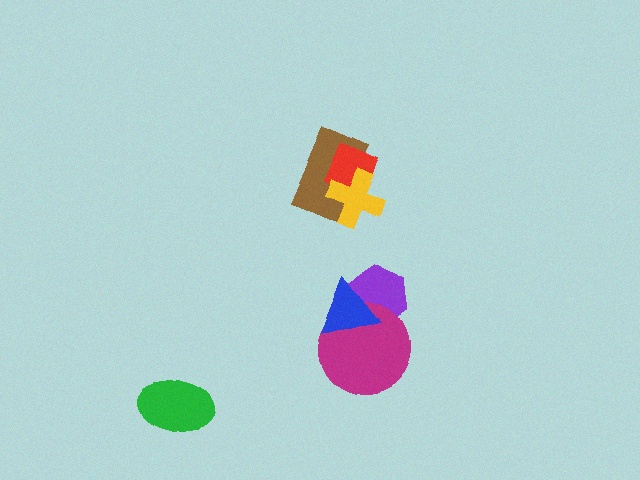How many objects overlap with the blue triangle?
2 objects overlap with the blue triangle.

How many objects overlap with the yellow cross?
2 objects overlap with the yellow cross.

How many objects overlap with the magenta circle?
2 objects overlap with the magenta circle.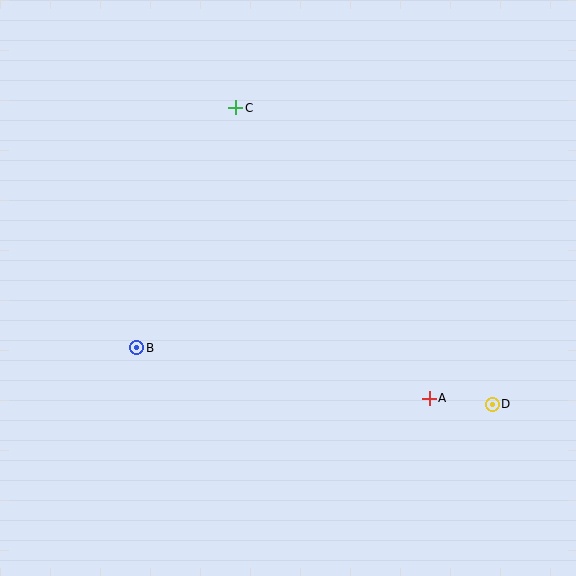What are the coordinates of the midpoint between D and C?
The midpoint between D and C is at (364, 256).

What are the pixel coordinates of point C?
Point C is at (236, 108).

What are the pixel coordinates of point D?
Point D is at (492, 404).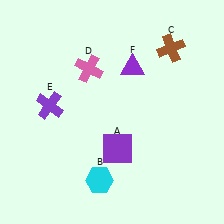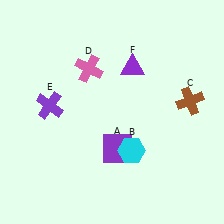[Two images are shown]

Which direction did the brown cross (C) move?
The brown cross (C) moved down.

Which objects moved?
The objects that moved are: the cyan hexagon (B), the brown cross (C).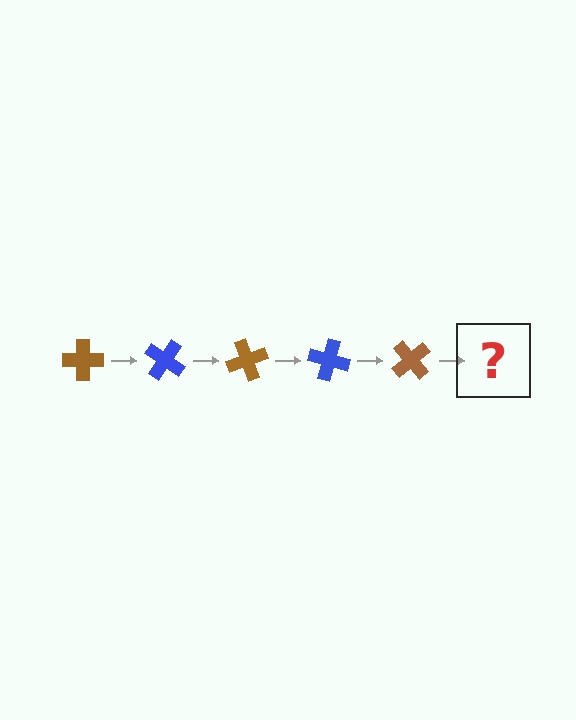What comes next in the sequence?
The next element should be a blue cross, rotated 175 degrees from the start.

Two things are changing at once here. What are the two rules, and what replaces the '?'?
The two rules are that it rotates 35 degrees each step and the color cycles through brown and blue. The '?' should be a blue cross, rotated 175 degrees from the start.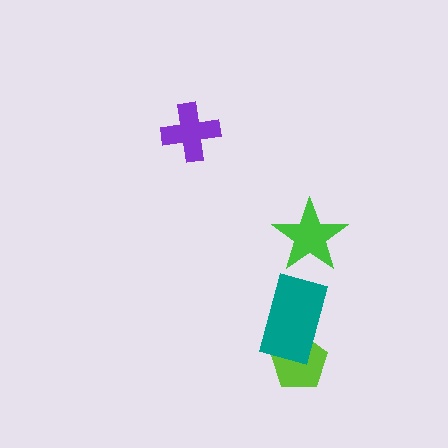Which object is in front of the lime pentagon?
The teal rectangle is in front of the lime pentagon.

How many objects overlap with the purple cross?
0 objects overlap with the purple cross.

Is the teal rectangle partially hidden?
No, no other shape covers it.